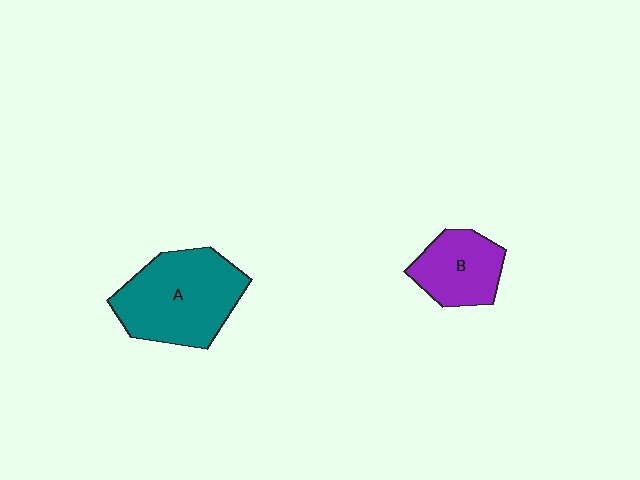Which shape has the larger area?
Shape A (teal).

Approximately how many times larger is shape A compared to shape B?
Approximately 1.7 times.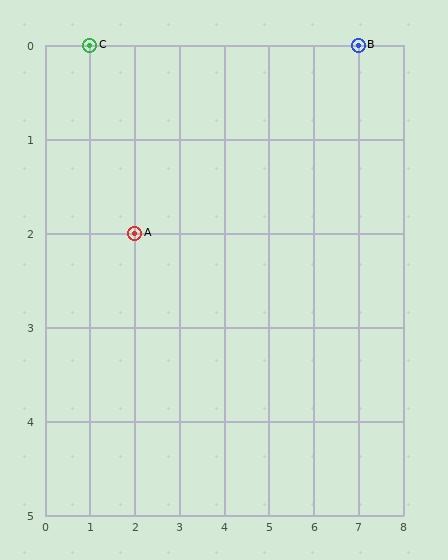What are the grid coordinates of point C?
Point C is at grid coordinates (1, 0).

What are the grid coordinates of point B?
Point B is at grid coordinates (7, 0).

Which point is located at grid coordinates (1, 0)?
Point C is at (1, 0).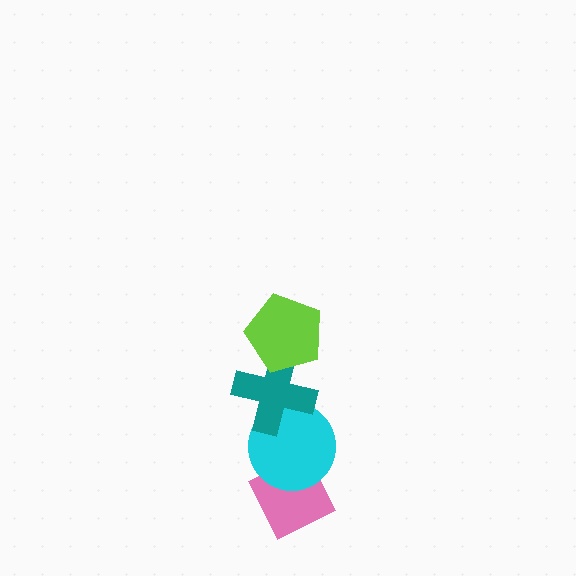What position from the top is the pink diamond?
The pink diamond is 4th from the top.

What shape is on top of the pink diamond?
The cyan circle is on top of the pink diamond.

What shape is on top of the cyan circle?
The teal cross is on top of the cyan circle.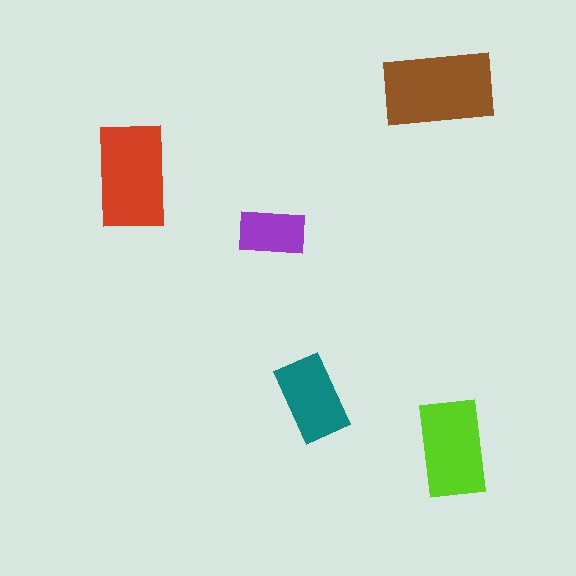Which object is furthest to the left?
The red rectangle is leftmost.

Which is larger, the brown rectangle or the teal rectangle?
The brown one.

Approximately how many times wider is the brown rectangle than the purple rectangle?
About 1.5 times wider.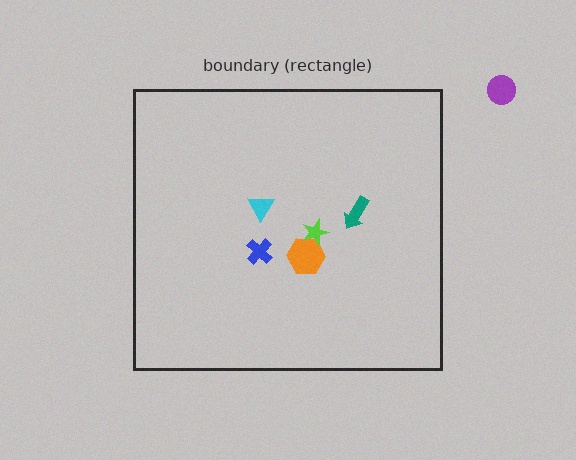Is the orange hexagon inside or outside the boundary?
Inside.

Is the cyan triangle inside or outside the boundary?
Inside.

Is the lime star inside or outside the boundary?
Inside.